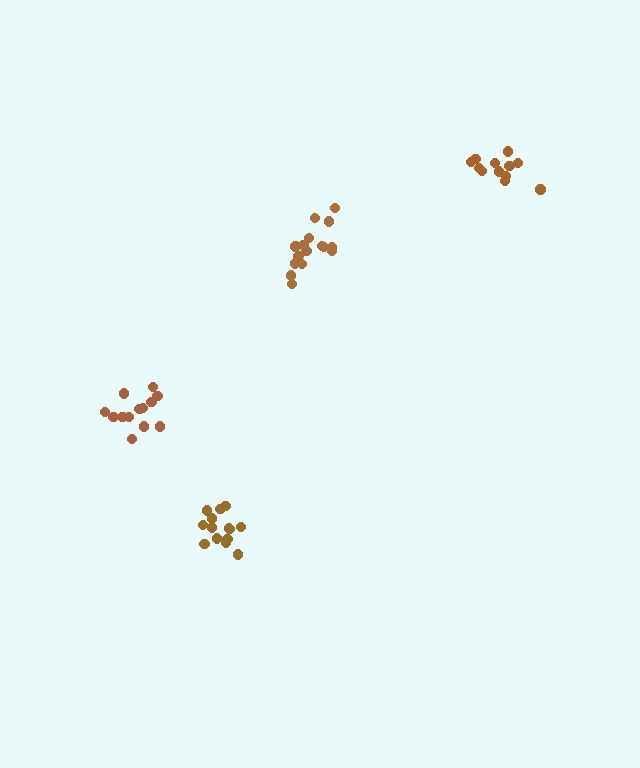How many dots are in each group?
Group 1: 16 dots, Group 2: 14 dots, Group 3: 12 dots, Group 4: 13 dots (55 total).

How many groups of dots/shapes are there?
There are 4 groups.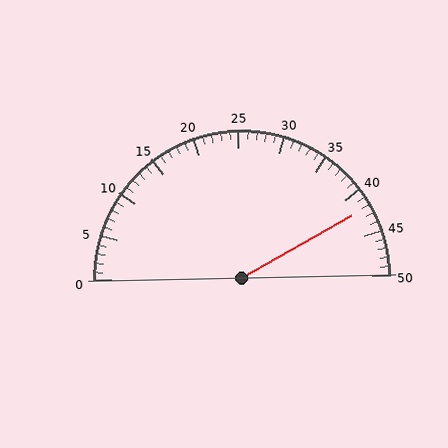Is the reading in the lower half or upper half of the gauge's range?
The reading is in the upper half of the range (0 to 50).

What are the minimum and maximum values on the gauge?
The gauge ranges from 0 to 50.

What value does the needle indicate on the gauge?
The needle indicates approximately 42.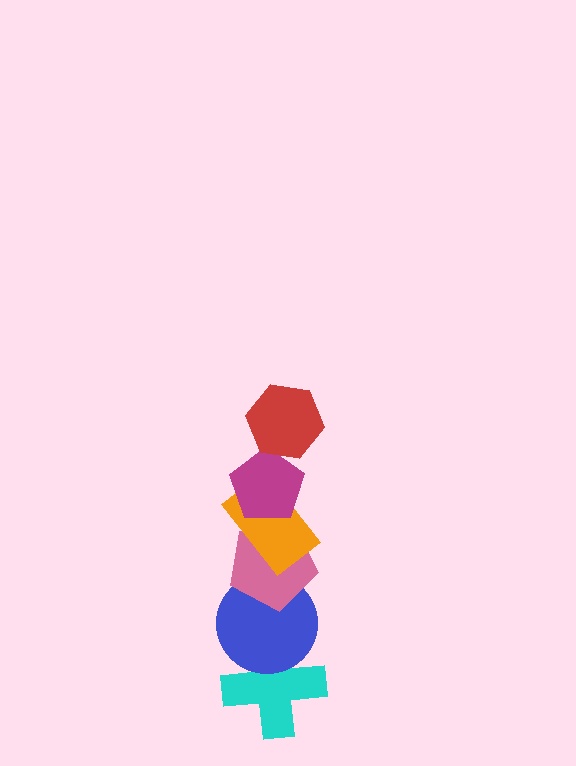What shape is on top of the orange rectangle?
The magenta pentagon is on top of the orange rectangle.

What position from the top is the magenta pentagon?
The magenta pentagon is 2nd from the top.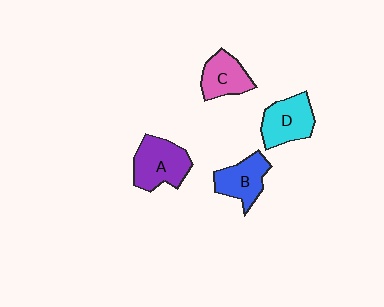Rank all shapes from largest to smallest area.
From largest to smallest: A (purple), D (cyan), B (blue), C (pink).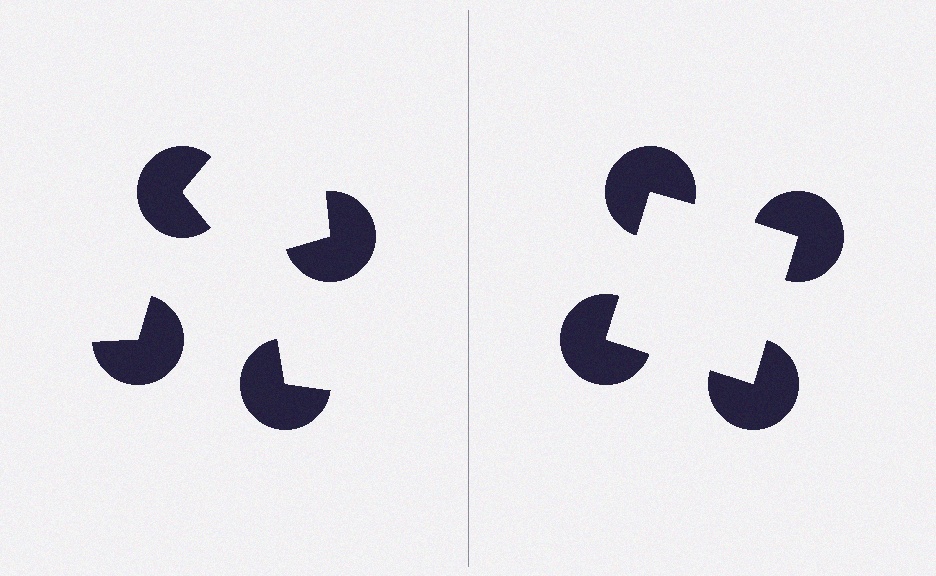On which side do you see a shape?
An illusory square appears on the right side. On the left side the wedge cuts are rotated, so no coherent shape forms.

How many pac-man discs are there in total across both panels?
8 — 4 on each side.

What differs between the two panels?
The pac-man discs are positioned identically on both sides; only the wedge orientations differ. On the right they align to a square; on the left they are misaligned.